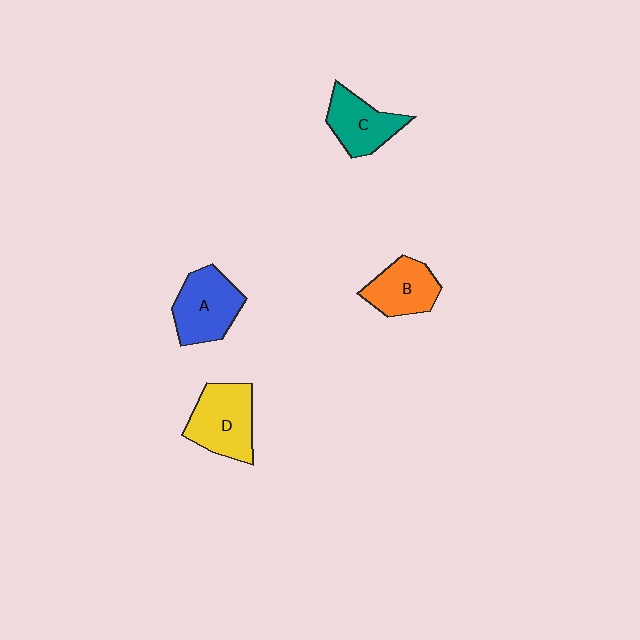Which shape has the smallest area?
Shape B (orange).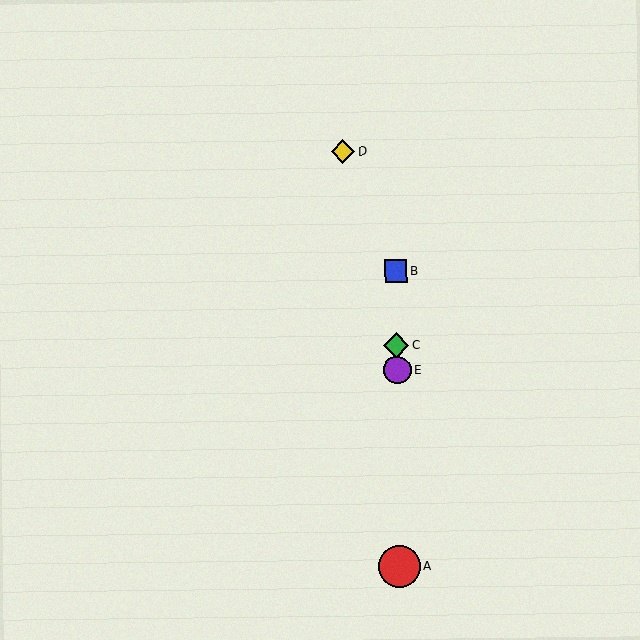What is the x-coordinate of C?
Object C is at x≈397.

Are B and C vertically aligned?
Yes, both are at x≈396.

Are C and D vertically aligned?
No, C is at x≈397 and D is at x≈343.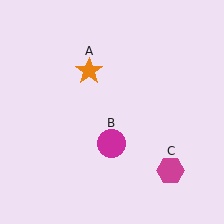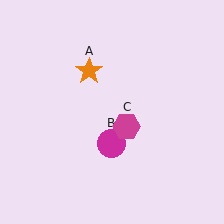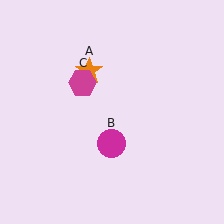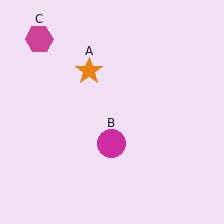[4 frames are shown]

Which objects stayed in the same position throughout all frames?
Orange star (object A) and magenta circle (object B) remained stationary.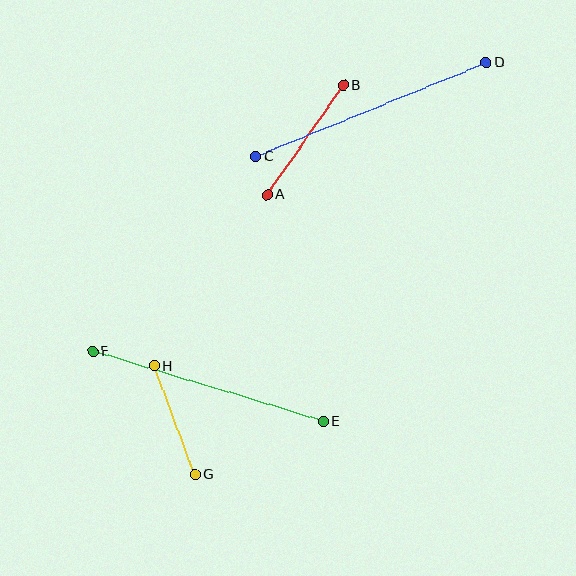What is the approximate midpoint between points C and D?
The midpoint is at approximately (371, 109) pixels.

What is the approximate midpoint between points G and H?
The midpoint is at approximately (174, 420) pixels.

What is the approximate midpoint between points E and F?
The midpoint is at approximately (208, 386) pixels.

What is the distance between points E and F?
The distance is approximately 242 pixels.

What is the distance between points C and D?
The distance is approximately 249 pixels.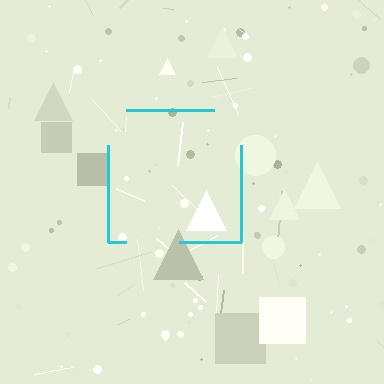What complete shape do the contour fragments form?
The contour fragments form a square.